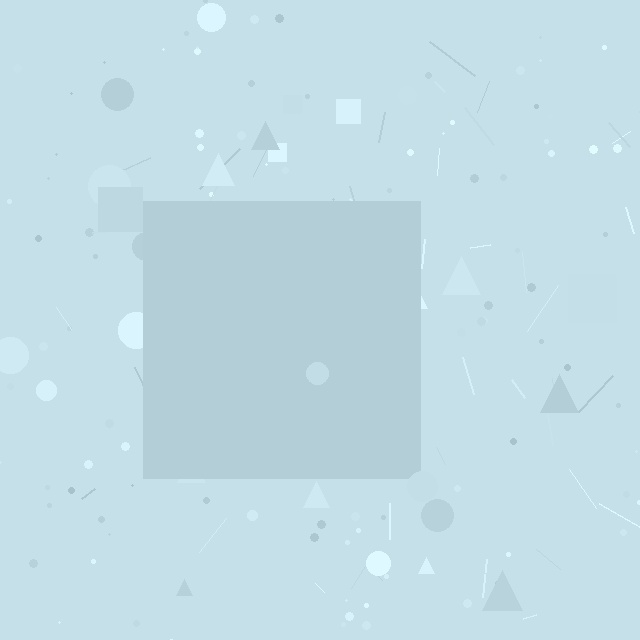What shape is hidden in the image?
A square is hidden in the image.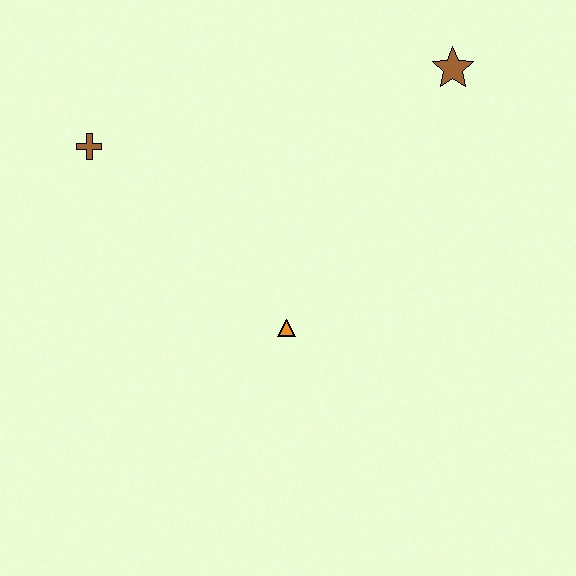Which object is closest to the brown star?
The orange triangle is closest to the brown star.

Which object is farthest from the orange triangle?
The brown star is farthest from the orange triangle.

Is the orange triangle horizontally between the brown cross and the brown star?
Yes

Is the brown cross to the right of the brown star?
No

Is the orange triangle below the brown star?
Yes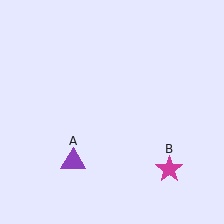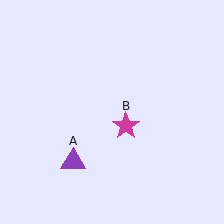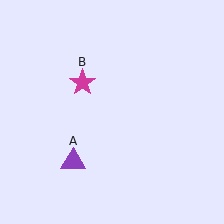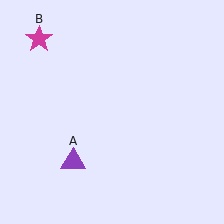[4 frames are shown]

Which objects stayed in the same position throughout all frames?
Purple triangle (object A) remained stationary.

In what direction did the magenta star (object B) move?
The magenta star (object B) moved up and to the left.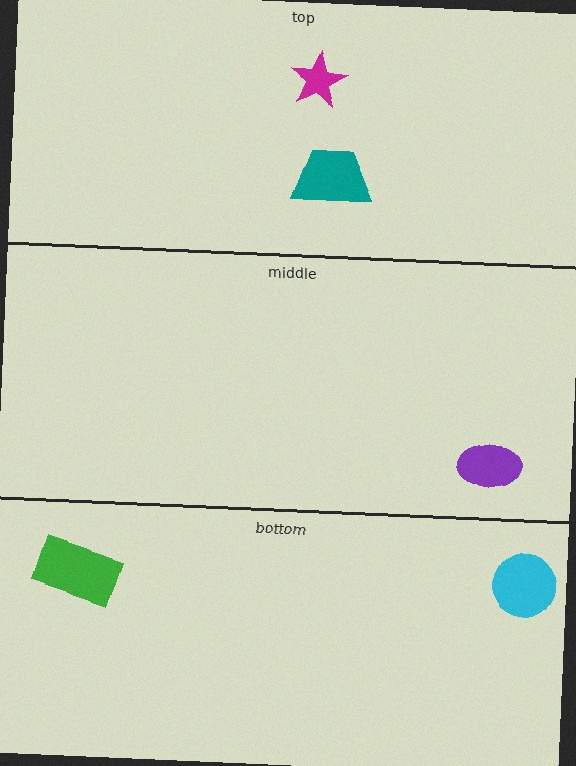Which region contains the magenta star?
The top region.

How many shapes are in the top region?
2.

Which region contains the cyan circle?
The bottom region.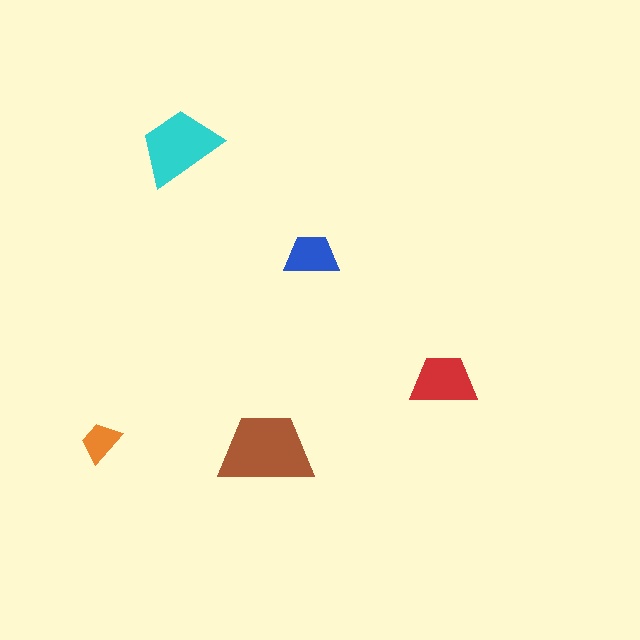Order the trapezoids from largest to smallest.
the brown one, the cyan one, the red one, the blue one, the orange one.